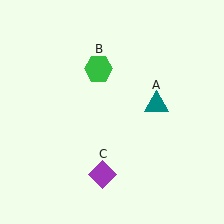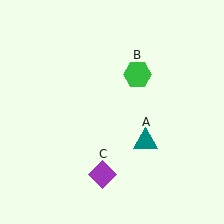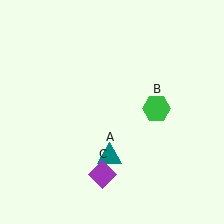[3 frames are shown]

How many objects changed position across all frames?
2 objects changed position: teal triangle (object A), green hexagon (object B).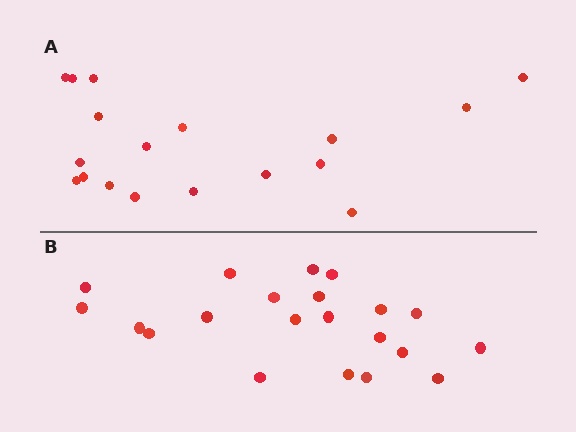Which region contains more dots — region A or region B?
Region B (the bottom region) has more dots.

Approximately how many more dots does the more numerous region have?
Region B has just a few more — roughly 2 or 3 more dots than region A.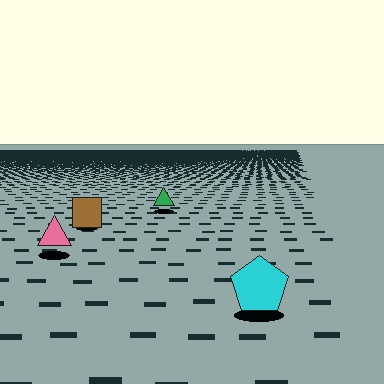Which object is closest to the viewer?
The cyan pentagon is closest. The texture marks near it are larger and more spread out.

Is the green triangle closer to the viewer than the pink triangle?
No. The pink triangle is closer — you can tell from the texture gradient: the ground texture is coarser near it.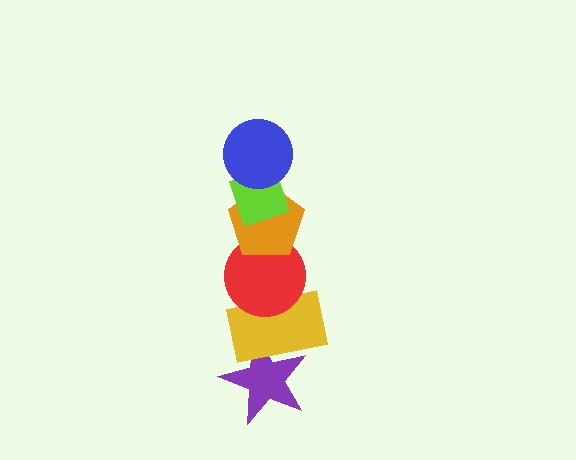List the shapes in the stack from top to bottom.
From top to bottom: the blue circle, the lime diamond, the orange pentagon, the red circle, the yellow rectangle, the purple star.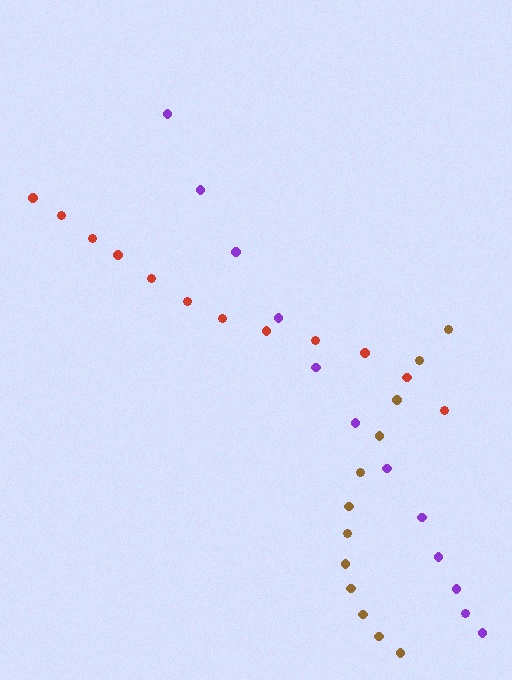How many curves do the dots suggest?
There are 3 distinct paths.